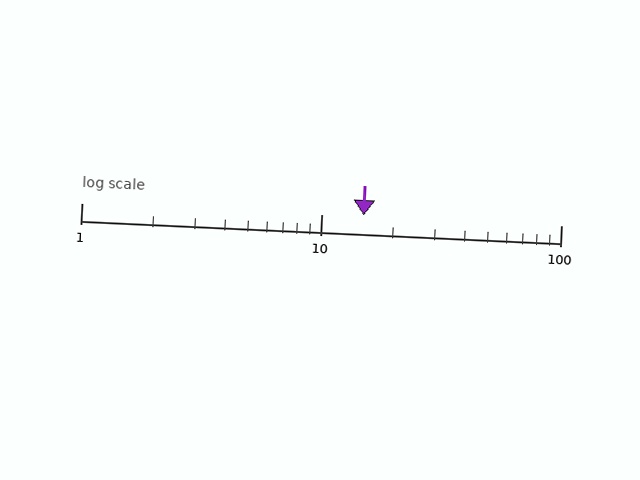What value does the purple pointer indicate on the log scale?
The pointer indicates approximately 15.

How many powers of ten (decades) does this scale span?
The scale spans 2 decades, from 1 to 100.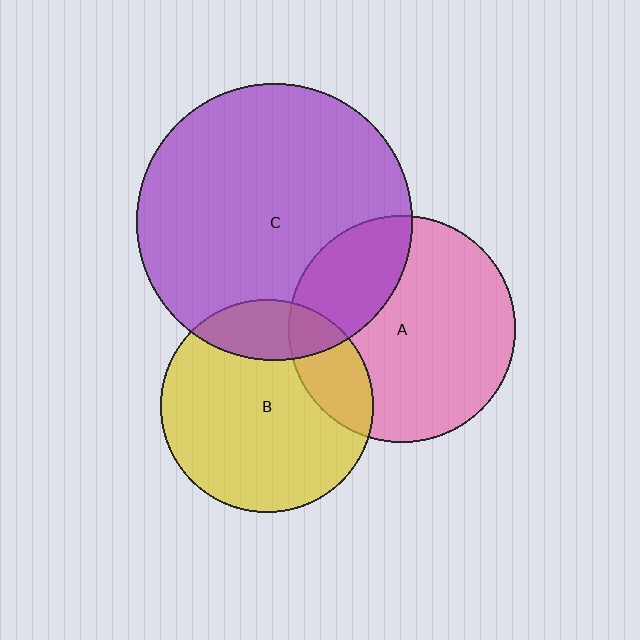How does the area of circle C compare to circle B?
Approximately 1.7 times.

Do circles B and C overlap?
Yes.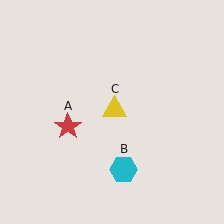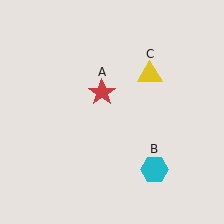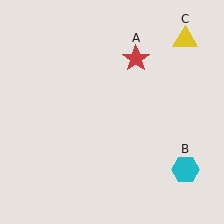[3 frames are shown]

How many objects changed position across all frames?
3 objects changed position: red star (object A), cyan hexagon (object B), yellow triangle (object C).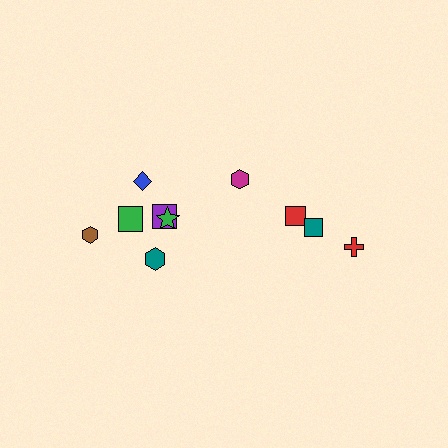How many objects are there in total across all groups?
There are 10 objects.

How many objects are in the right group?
There are 4 objects.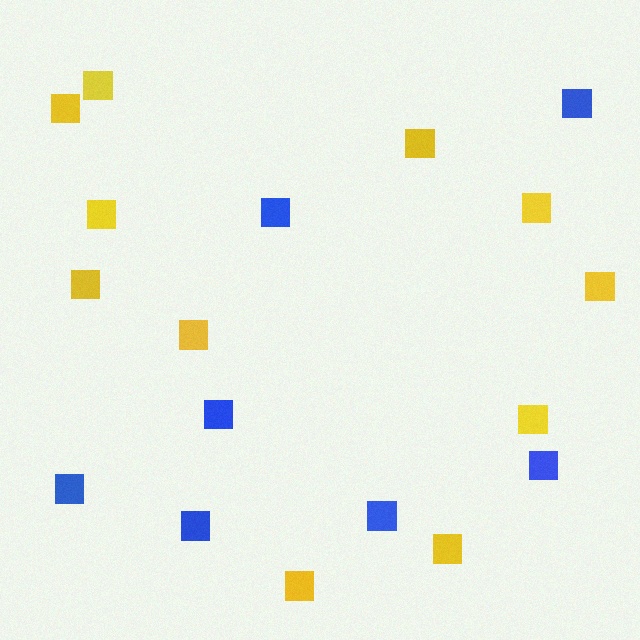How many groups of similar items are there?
There are 2 groups: one group of yellow squares (11) and one group of blue squares (7).